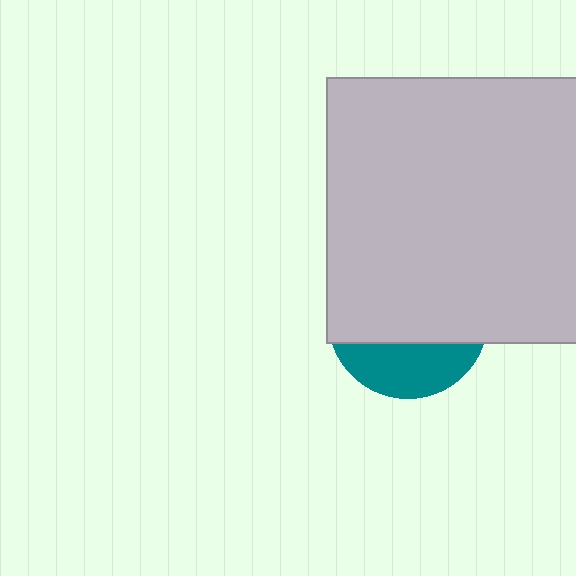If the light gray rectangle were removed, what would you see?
You would see the complete teal circle.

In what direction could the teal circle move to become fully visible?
The teal circle could move down. That would shift it out from behind the light gray rectangle entirely.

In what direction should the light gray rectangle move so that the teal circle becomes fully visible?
The light gray rectangle should move up. That is the shortest direction to clear the overlap and leave the teal circle fully visible.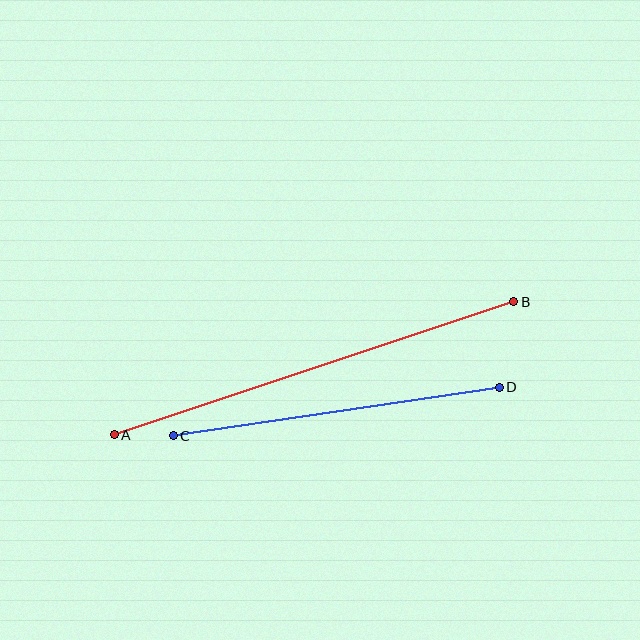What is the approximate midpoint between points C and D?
The midpoint is at approximately (336, 412) pixels.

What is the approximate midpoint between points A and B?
The midpoint is at approximately (314, 368) pixels.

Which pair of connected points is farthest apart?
Points A and B are farthest apart.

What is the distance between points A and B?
The distance is approximately 421 pixels.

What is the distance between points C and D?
The distance is approximately 329 pixels.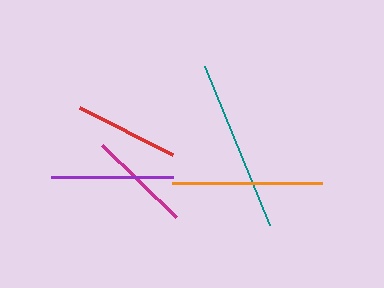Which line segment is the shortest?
The magenta line is the shortest at approximately 103 pixels.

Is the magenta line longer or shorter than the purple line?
The purple line is longer than the magenta line.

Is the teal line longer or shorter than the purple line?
The teal line is longer than the purple line.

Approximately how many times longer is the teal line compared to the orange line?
The teal line is approximately 1.1 times the length of the orange line.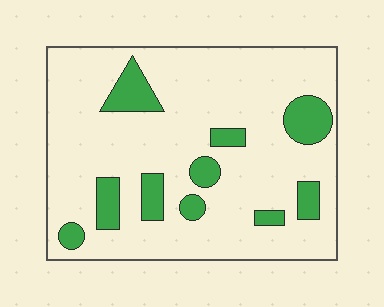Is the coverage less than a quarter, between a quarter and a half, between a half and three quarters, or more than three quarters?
Less than a quarter.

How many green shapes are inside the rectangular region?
10.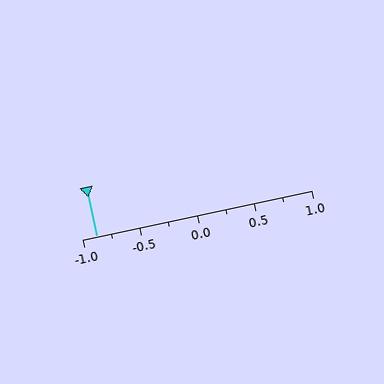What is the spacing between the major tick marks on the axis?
The major ticks are spaced 0.5 apart.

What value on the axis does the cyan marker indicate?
The marker indicates approximately -0.88.